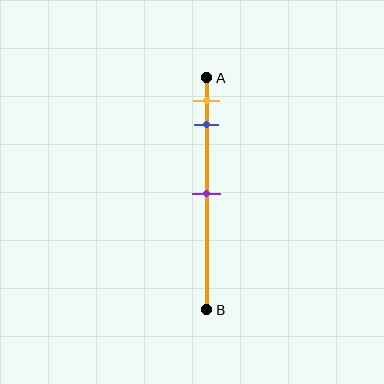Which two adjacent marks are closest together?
The yellow and blue marks are the closest adjacent pair.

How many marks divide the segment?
There are 3 marks dividing the segment.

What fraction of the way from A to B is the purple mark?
The purple mark is approximately 50% (0.5) of the way from A to B.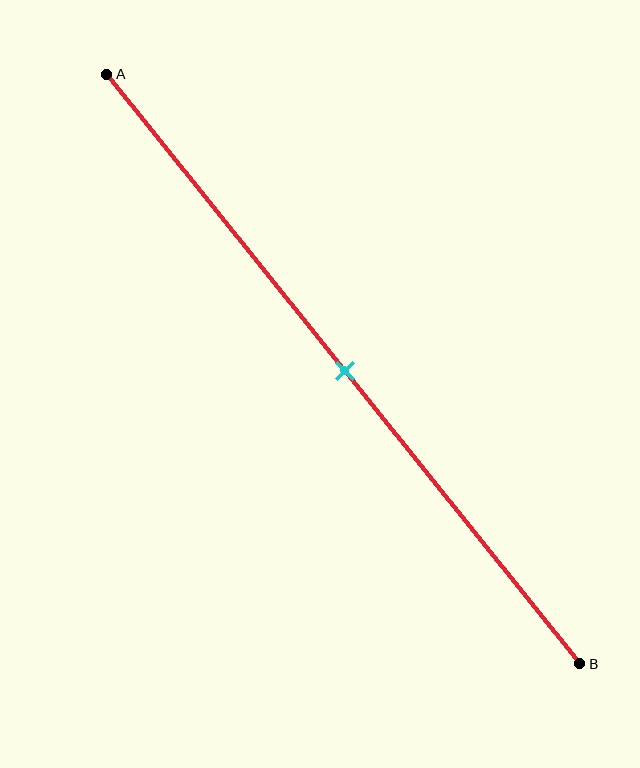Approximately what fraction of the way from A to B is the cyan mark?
The cyan mark is approximately 50% of the way from A to B.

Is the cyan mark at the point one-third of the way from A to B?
No, the mark is at about 50% from A, not at the 33% one-third point.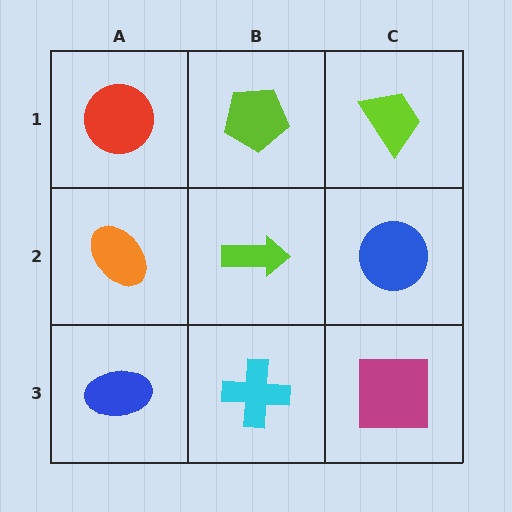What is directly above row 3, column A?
An orange ellipse.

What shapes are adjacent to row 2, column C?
A lime trapezoid (row 1, column C), a magenta square (row 3, column C), a lime arrow (row 2, column B).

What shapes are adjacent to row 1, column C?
A blue circle (row 2, column C), a lime pentagon (row 1, column B).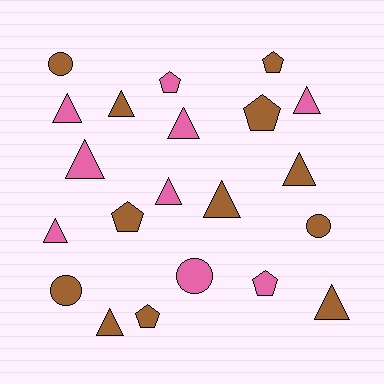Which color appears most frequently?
Brown, with 12 objects.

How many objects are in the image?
There are 21 objects.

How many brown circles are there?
There are 3 brown circles.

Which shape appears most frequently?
Triangle, with 11 objects.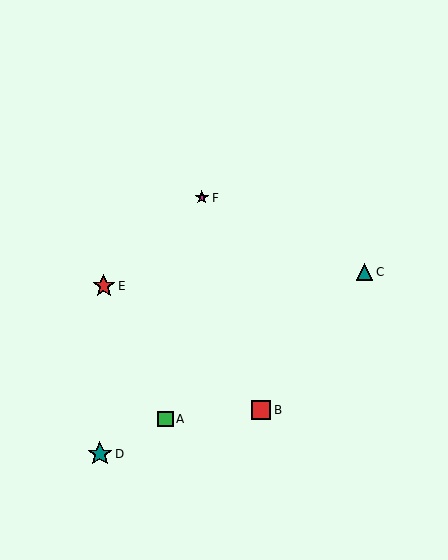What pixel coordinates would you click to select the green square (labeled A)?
Click at (165, 419) to select the green square A.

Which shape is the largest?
The teal star (labeled D) is the largest.